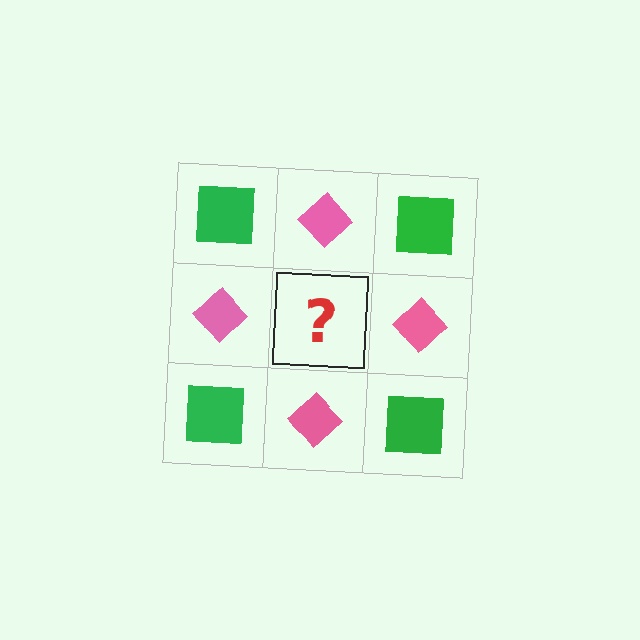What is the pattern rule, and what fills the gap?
The rule is that it alternates green square and pink diamond in a checkerboard pattern. The gap should be filled with a green square.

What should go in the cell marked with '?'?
The missing cell should contain a green square.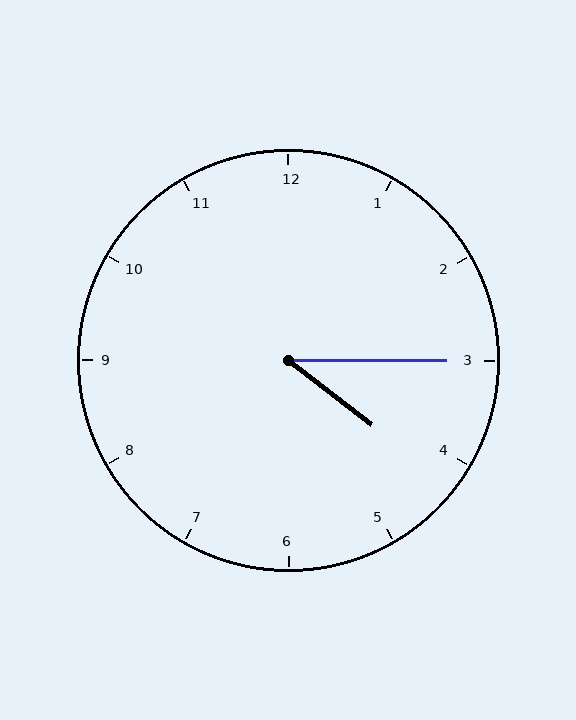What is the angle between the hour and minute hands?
Approximately 38 degrees.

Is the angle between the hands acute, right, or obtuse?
It is acute.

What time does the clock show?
4:15.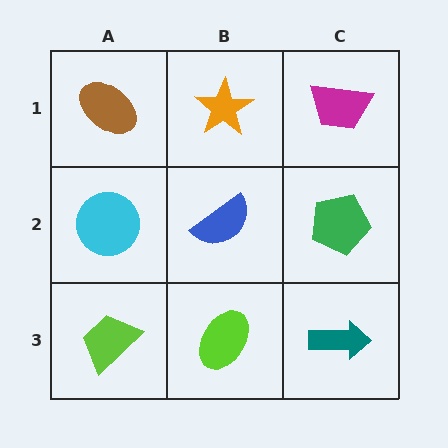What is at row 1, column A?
A brown ellipse.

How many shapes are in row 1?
3 shapes.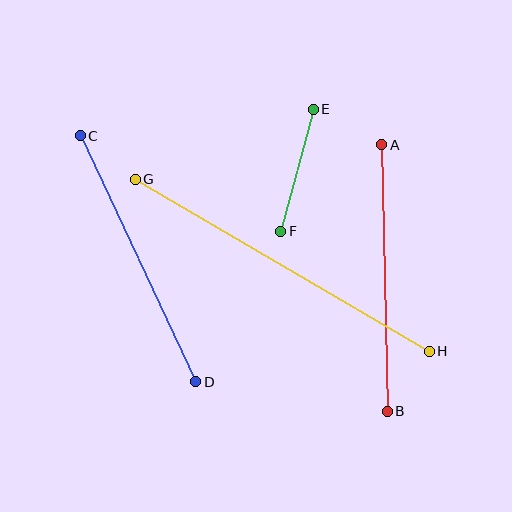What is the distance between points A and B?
The distance is approximately 266 pixels.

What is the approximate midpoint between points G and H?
The midpoint is at approximately (282, 265) pixels.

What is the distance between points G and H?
The distance is approximately 341 pixels.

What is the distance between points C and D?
The distance is approximately 272 pixels.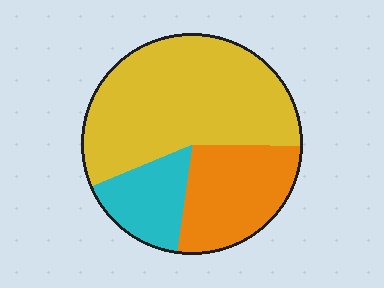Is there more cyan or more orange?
Orange.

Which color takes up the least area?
Cyan, at roughly 15%.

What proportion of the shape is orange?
Orange covers about 25% of the shape.